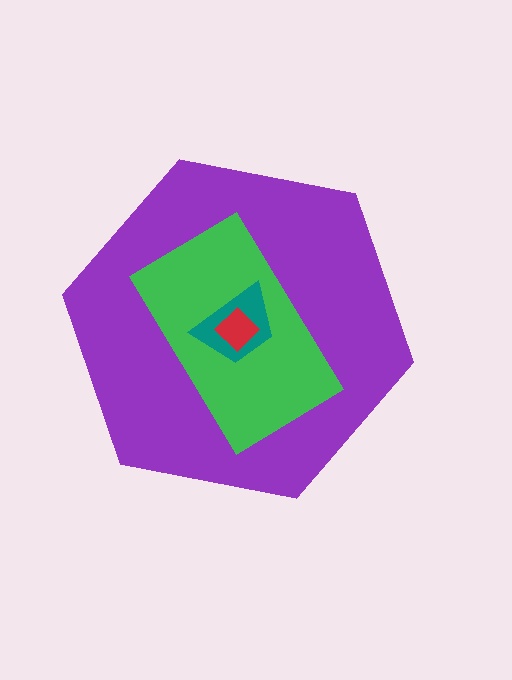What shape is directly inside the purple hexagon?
The green rectangle.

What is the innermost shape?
The red diamond.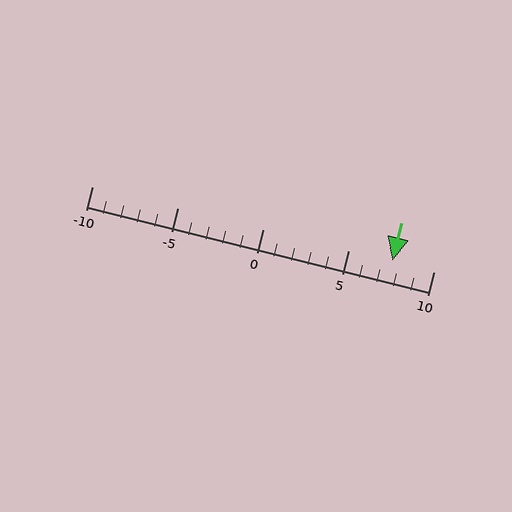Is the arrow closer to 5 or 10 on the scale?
The arrow is closer to 10.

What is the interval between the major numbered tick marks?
The major tick marks are spaced 5 units apart.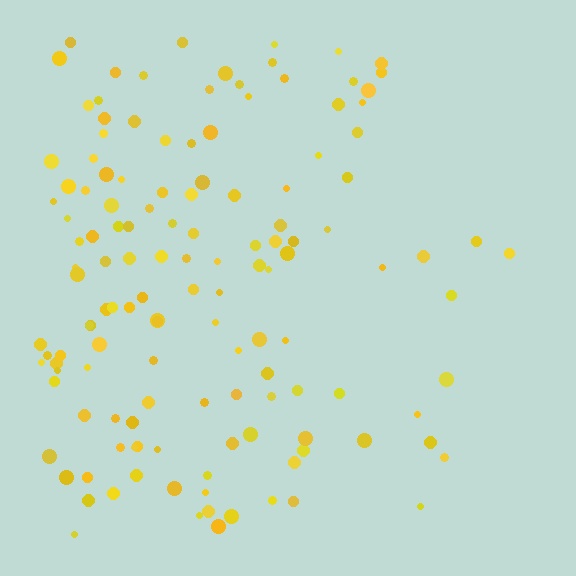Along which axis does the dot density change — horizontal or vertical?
Horizontal.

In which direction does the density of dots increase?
From right to left, with the left side densest.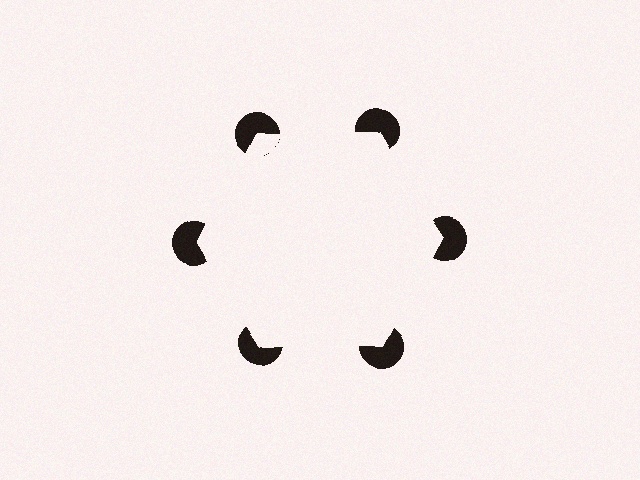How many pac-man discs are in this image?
There are 6 — one at each vertex of the illusory hexagon.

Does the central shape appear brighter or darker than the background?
It typically appears slightly brighter than the background, even though no actual brightness change is drawn.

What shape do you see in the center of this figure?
An illusory hexagon — its edges are inferred from the aligned wedge cuts in the pac-man discs, not physically drawn.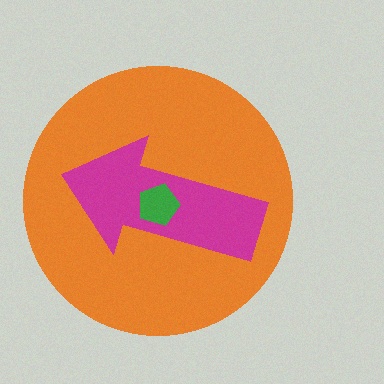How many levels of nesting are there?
3.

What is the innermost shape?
The green pentagon.